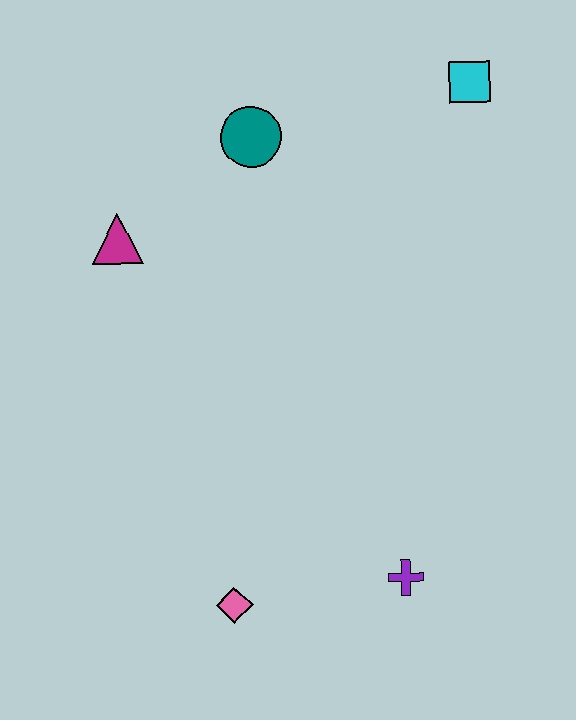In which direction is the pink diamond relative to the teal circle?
The pink diamond is below the teal circle.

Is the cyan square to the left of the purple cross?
No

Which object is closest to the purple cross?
The pink diamond is closest to the purple cross.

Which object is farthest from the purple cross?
The cyan square is farthest from the purple cross.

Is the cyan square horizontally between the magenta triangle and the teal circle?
No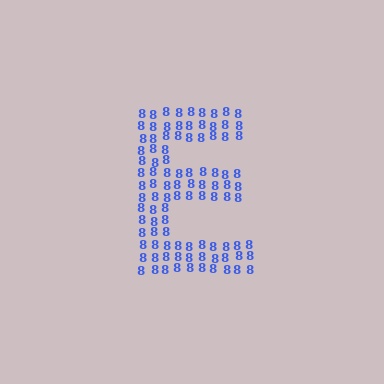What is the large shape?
The large shape is the letter E.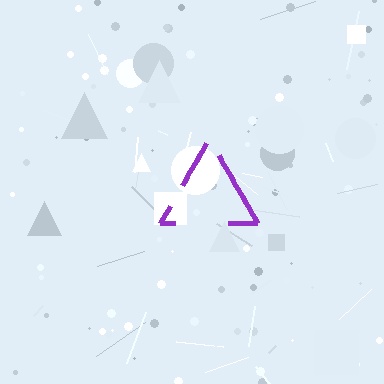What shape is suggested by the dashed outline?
The dashed outline suggests a triangle.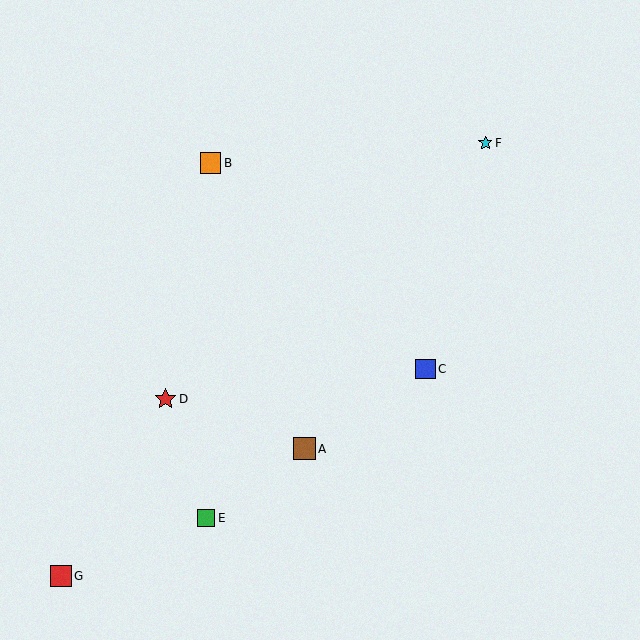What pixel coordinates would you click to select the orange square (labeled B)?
Click at (211, 163) to select the orange square B.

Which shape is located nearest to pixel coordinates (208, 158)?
The orange square (labeled B) at (211, 163) is nearest to that location.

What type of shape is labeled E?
Shape E is a green square.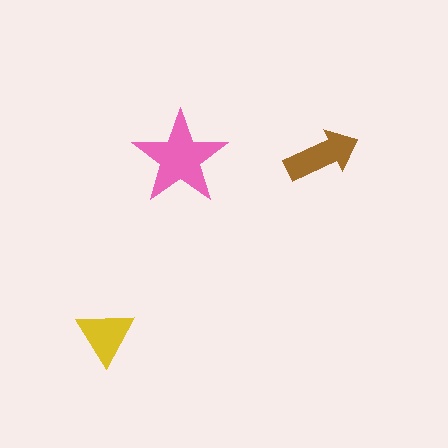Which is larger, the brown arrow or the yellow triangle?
The brown arrow.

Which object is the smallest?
The yellow triangle.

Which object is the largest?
The pink star.